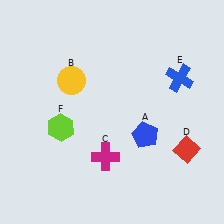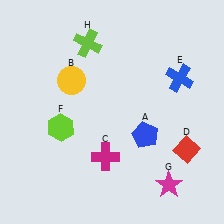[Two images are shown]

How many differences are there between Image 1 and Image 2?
There are 2 differences between the two images.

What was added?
A magenta star (G), a lime cross (H) were added in Image 2.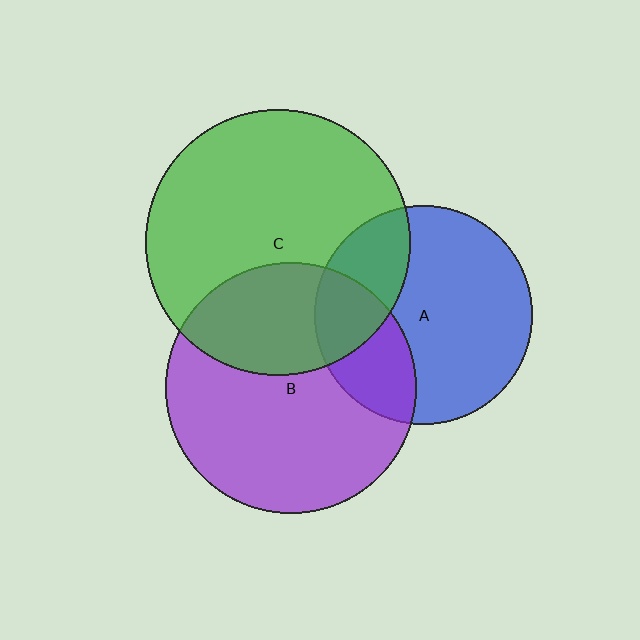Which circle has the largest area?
Circle C (green).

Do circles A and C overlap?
Yes.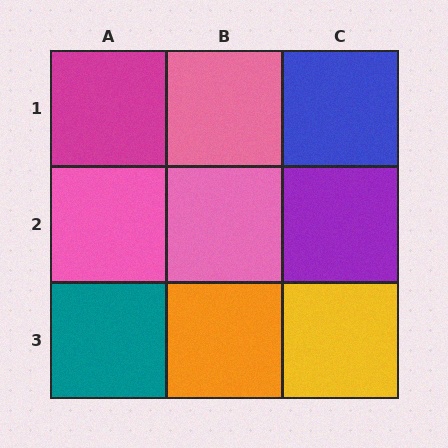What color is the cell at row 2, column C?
Purple.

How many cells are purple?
1 cell is purple.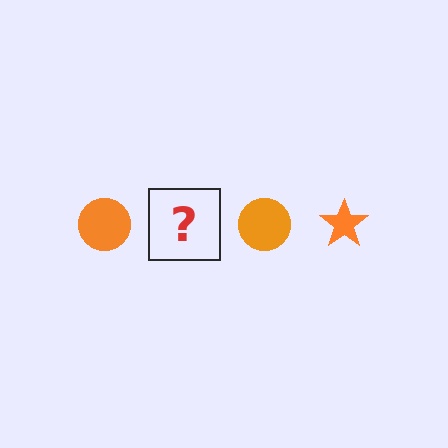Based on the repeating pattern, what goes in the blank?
The blank should be an orange star.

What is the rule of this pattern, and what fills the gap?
The rule is that the pattern cycles through circle, star shapes in orange. The gap should be filled with an orange star.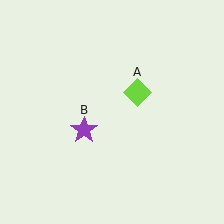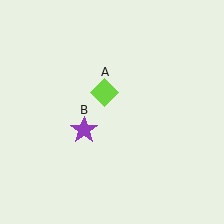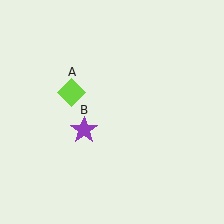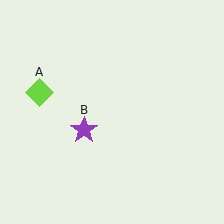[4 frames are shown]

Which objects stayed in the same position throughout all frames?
Purple star (object B) remained stationary.